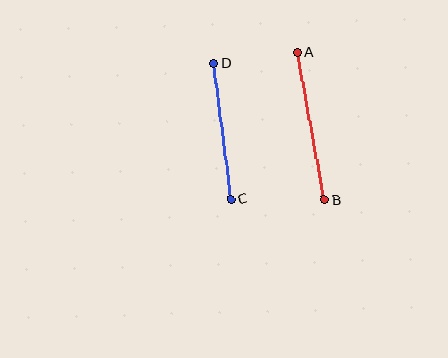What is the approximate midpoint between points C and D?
The midpoint is at approximately (222, 131) pixels.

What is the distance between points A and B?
The distance is approximately 151 pixels.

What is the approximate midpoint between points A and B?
The midpoint is at approximately (311, 126) pixels.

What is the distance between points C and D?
The distance is approximately 137 pixels.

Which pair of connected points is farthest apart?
Points A and B are farthest apart.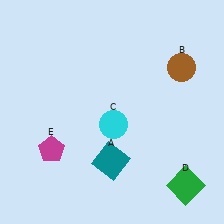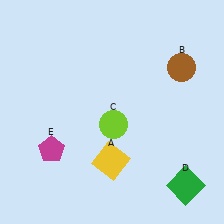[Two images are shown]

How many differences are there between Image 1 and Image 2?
There are 2 differences between the two images.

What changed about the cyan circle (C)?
In Image 1, C is cyan. In Image 2, it changed to lime.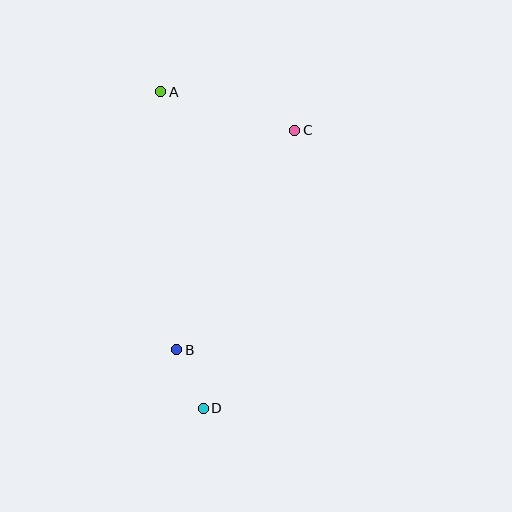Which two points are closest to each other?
Points B and D are closest to each other.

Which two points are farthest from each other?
Points A and D are farthest from each other.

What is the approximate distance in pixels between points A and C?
The distance between A and C is approximately 139 pixels.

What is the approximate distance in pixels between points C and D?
The distance between C and D is approximately 293 pixels.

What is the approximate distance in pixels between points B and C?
The distance between B and C is approximately 249 pixels.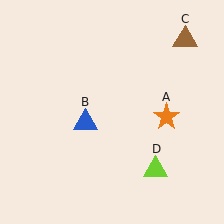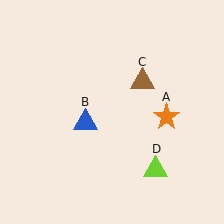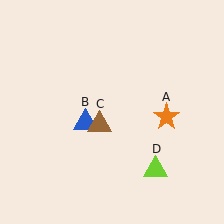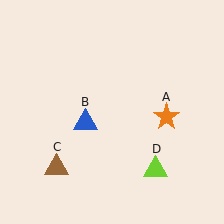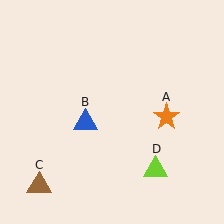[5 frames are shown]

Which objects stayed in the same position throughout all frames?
Orange star (object A) and blue triangle (object B) and lime triangle (object D) remained stationary.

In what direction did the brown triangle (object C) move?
The brown triangle (object C) moved down and to the left.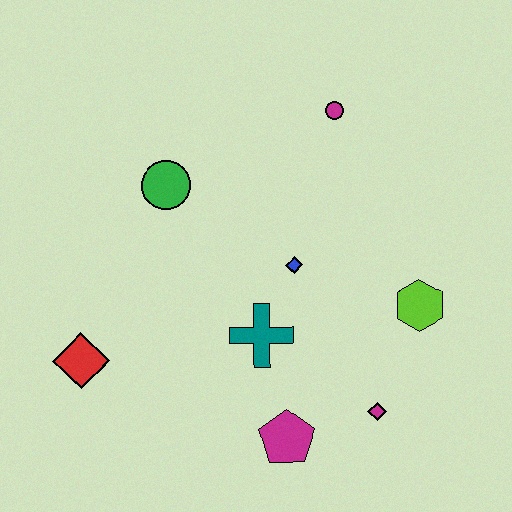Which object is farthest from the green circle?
The magenta diamond is farthest from the green circle.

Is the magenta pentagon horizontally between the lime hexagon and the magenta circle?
No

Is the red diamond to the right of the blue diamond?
No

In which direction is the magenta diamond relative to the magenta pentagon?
The magenta diamond is to the right of the magenta pentagon.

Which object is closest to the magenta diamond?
The magenta pentagon is closest to the magenta diamond.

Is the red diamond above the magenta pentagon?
Yes